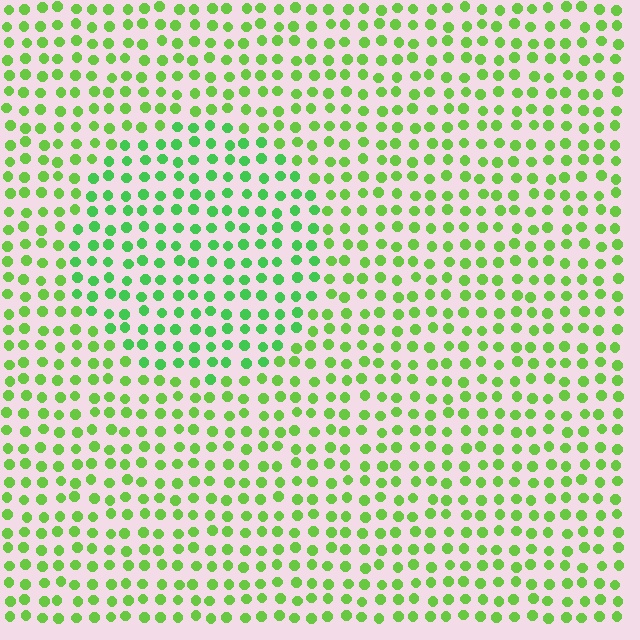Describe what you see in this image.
The image is filled with small lime elements in a uniform arrangement. A circle-shaped region is visible where the elements are tinted to a slightly different hue, forming a subtle color boundary.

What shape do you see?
I see a circle.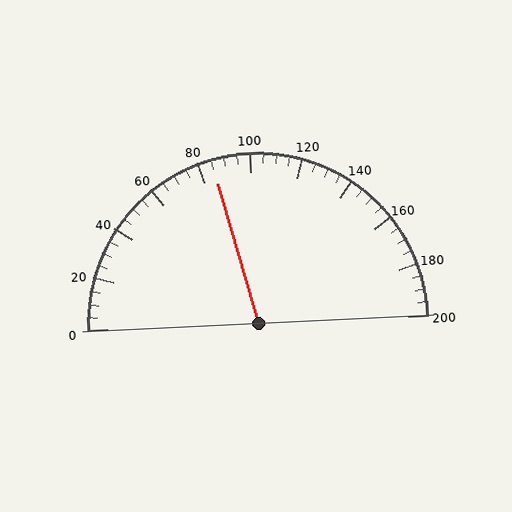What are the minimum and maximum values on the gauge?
The gauge ranges from 0 to 200.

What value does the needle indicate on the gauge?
The needle indicates approximately 85.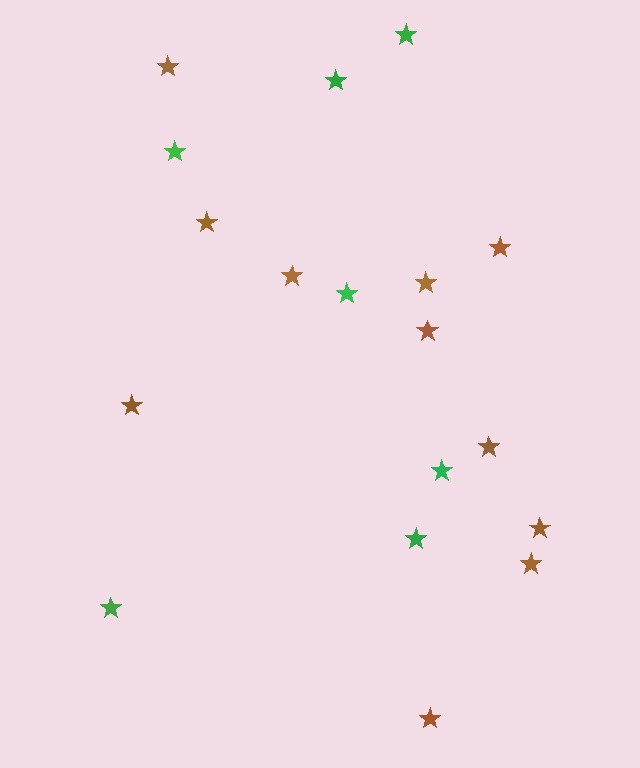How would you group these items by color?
There are 2 groups: one group of green stars (7) and one group of brown stars (11).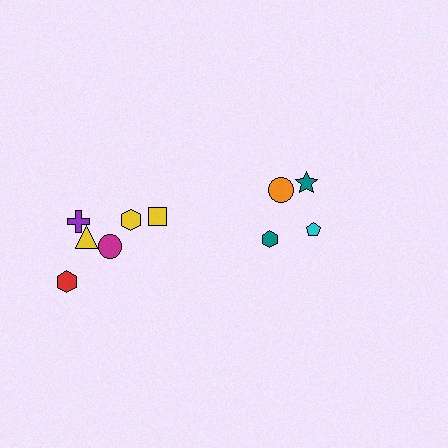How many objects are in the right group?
There are 4 objects.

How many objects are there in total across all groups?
There are 10 objects.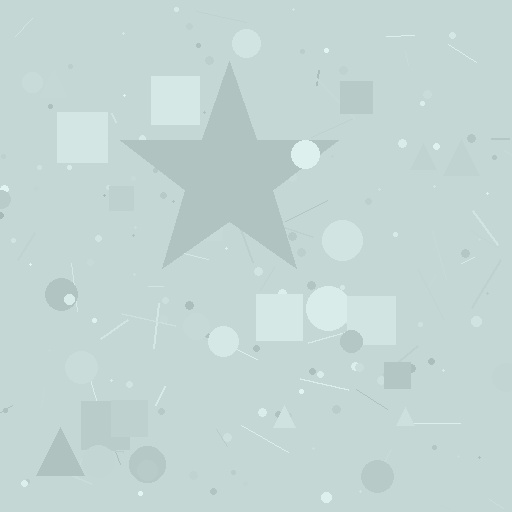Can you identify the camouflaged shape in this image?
The camouflaged shape is a star.